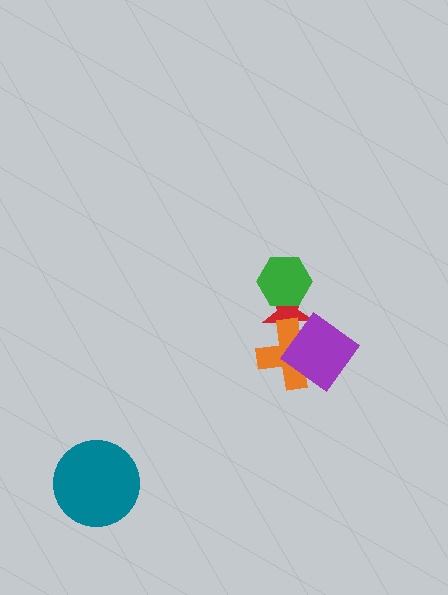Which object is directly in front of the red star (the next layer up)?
The orange cross is directly in front of the red star.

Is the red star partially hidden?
Yes, it is partially covered by another shape.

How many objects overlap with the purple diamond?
1 object overlaps with the purple diamond.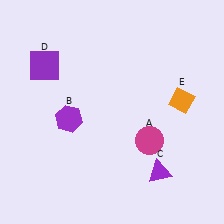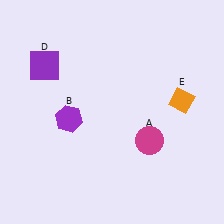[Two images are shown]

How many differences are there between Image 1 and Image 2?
There is 1 difference between the two images.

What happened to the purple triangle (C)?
The purple triangle (C) was removed in Image 2. It was in the bottom-right area of Image 1.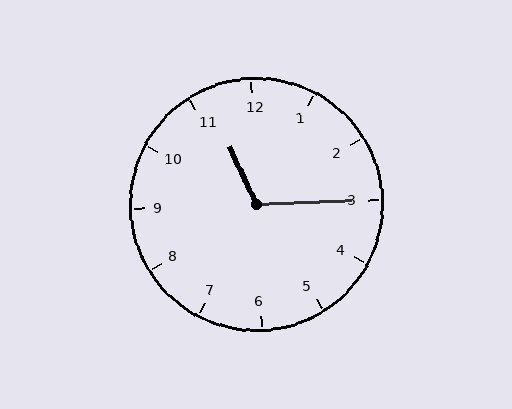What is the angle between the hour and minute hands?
Approximately 112 degrees.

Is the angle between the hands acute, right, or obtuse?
It is obtuse.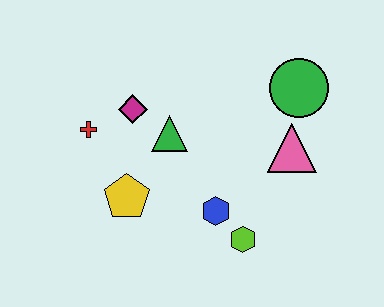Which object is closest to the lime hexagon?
The blue hexagon is closest to the lime hexagon.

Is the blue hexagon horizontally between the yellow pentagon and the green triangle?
No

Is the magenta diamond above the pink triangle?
Yes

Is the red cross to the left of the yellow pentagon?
Yes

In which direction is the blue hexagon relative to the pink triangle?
The blue hexagon is to the left of the pink triangle.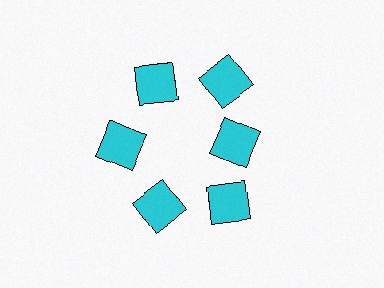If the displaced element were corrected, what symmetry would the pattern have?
It would have 6-fold rotational symmetry — the pattern would map onto itself every 60 degrees.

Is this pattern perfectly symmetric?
No. The 6 cyan squares are arranged in a ring, but one element near the 3 o'clock position is pulled inward toward the center, breaking the 6-fold rotational symmetry.